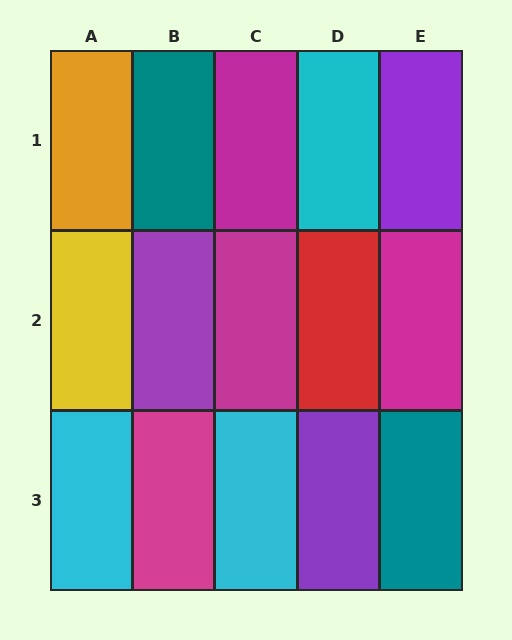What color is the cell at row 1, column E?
Purple.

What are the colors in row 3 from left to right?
Cyan, magenta, cyan, purple, teal.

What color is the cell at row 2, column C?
Magenta.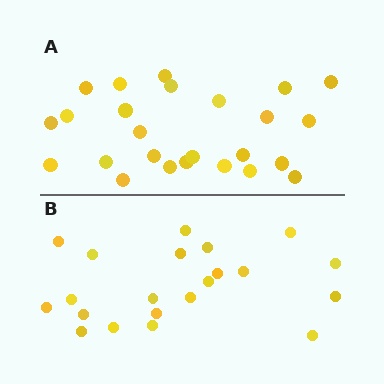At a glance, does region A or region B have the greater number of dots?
Region A (the top region) has more dots.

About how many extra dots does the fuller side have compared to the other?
Region A has about 4 more dots than region B.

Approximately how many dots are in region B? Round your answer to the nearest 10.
About 20 dots. (The exact count is 21, which rounds to 20.)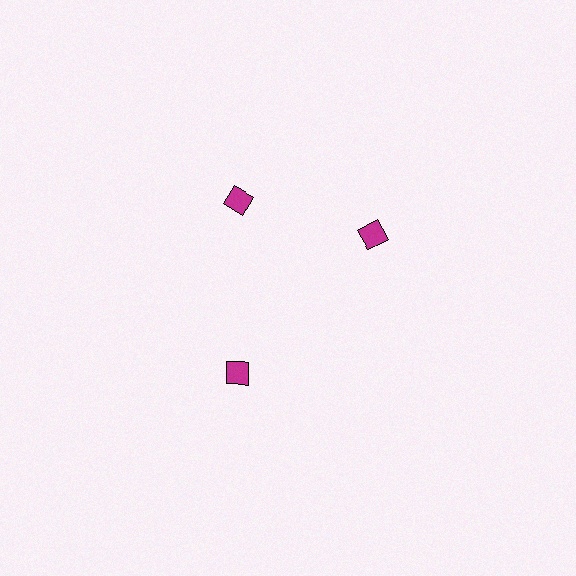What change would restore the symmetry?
The symmetry would be restored by rotating it back into even spacing with its neighbors so that all 3 squares sit at equal angles and equal distance from the center.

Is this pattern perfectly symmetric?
No. The 3 magenta squares are arranged in a ring, but one element near the 3 o'clock position is rotated out of alignment along the ring, breaking the 3-fold rotational symmetry.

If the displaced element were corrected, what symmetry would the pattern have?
It would have 3-fold rotational symmetry — the pattern would map onto itself every 120 degrees.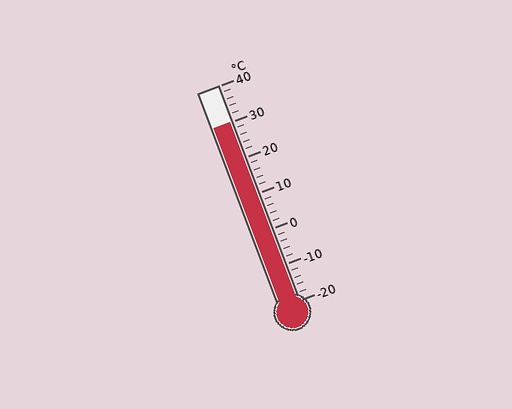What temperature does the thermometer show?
The thermometer shows approximately 30°C.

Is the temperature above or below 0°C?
The temperature is above 0°C.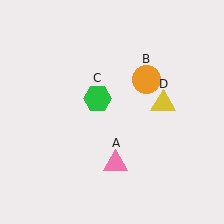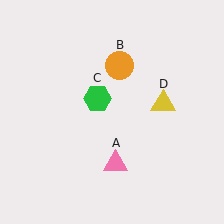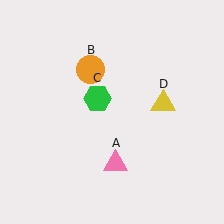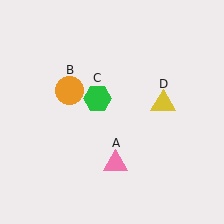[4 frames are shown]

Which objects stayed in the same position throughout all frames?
Pink triangle (object A) and green hexagon (object C) and yellow triangle (object D) remained stationary.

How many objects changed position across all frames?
1 object changed position: orange circle (object B).